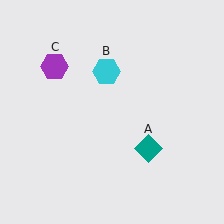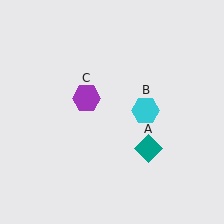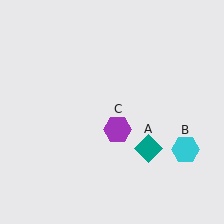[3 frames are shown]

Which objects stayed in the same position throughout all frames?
Teal diamond (object A) remained stationary.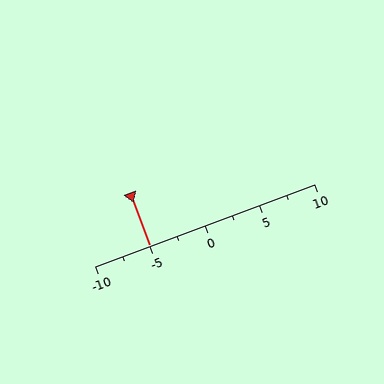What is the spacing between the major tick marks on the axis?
The major ticks are spaced 5 apart.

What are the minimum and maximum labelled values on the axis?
The axis runs from -10 to 10.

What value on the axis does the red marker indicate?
The marker indicates approximately -5.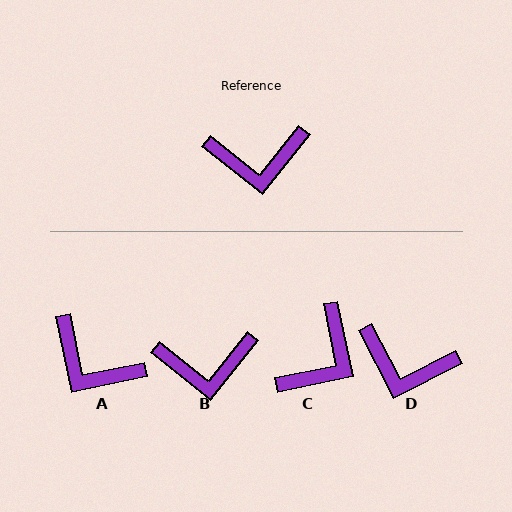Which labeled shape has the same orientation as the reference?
B.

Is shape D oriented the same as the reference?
No, it is off by about 24 degrees.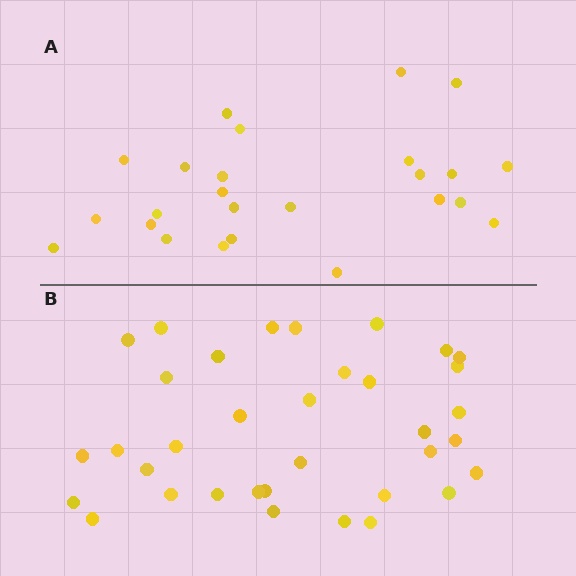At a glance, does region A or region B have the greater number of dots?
Region B (the bottom region) has more dots.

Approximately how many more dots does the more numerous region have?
Region B has roughly 10 or so more dots than region A.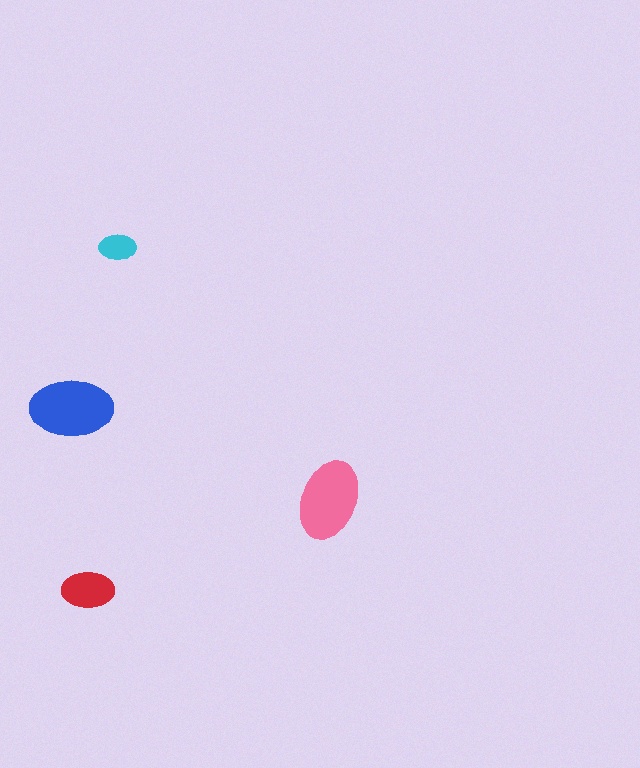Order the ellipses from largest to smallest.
the blue one, the pink one, the red one, the cyan one.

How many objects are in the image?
There are 4 objects in the image.